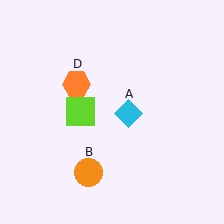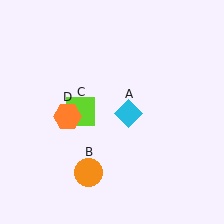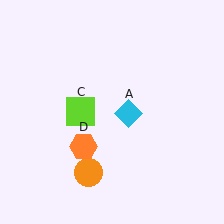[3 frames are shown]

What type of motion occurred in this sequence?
The orange hexagon (object D) rotated counterclockwise around the center of the scene.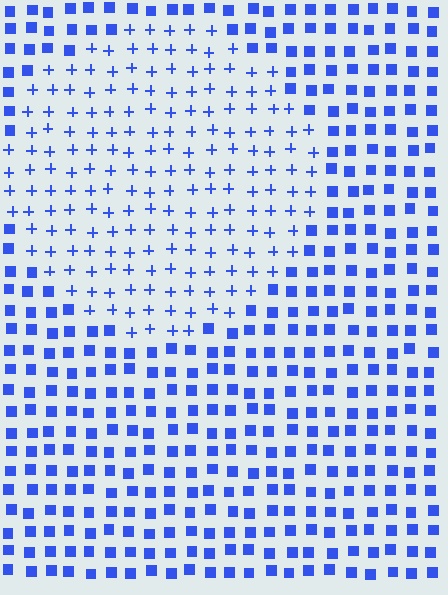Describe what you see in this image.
The image is filled with small blue elements arranged in a uniform grid. A circle-shaped region contains plus signs, while the surrounding area contains squares. The boundary is defined purely by the change in element shape.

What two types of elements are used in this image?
The image uses plus signs inside the circle region and squares outside it.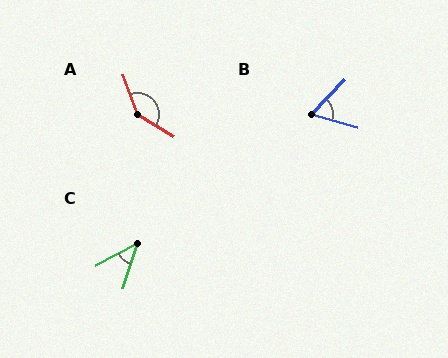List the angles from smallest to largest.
C (44°), B (61°), A (141°).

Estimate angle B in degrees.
Approximately 61 degrees.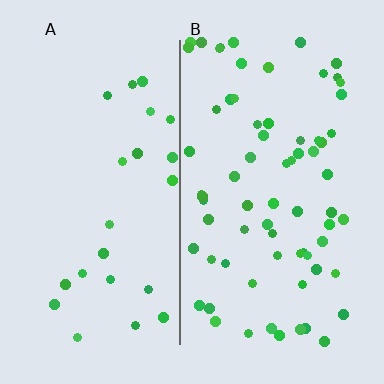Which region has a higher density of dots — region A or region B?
B (the right).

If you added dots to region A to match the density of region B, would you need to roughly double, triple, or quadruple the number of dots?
Approximately triple.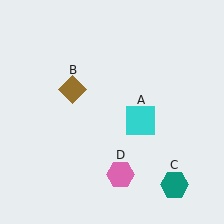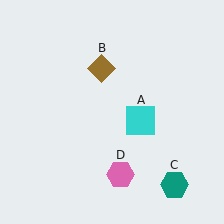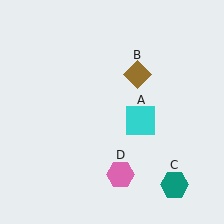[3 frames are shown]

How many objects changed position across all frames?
1 object changed position: brown diamond (object B).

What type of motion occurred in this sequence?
The brown diamond (object B) rotated clockwise around the center of the scene.